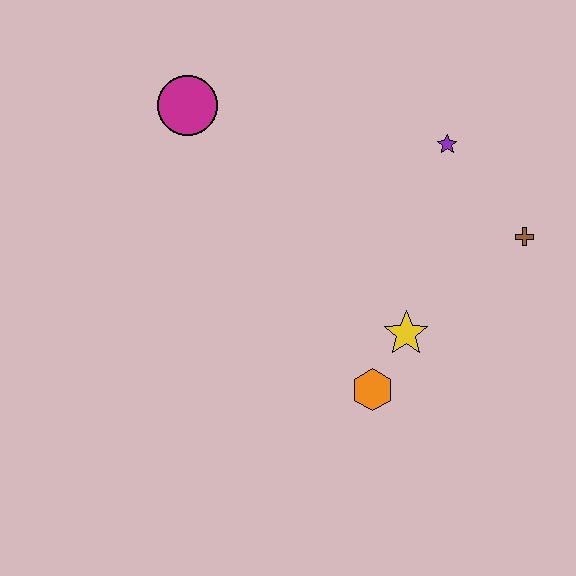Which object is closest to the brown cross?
The purple star is closest to the brown cross.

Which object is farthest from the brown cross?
The magenta circle is farthest from the brown cross.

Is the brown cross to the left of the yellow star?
No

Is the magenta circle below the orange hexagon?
No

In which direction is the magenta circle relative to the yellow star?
The magenta circle is above the yellow star.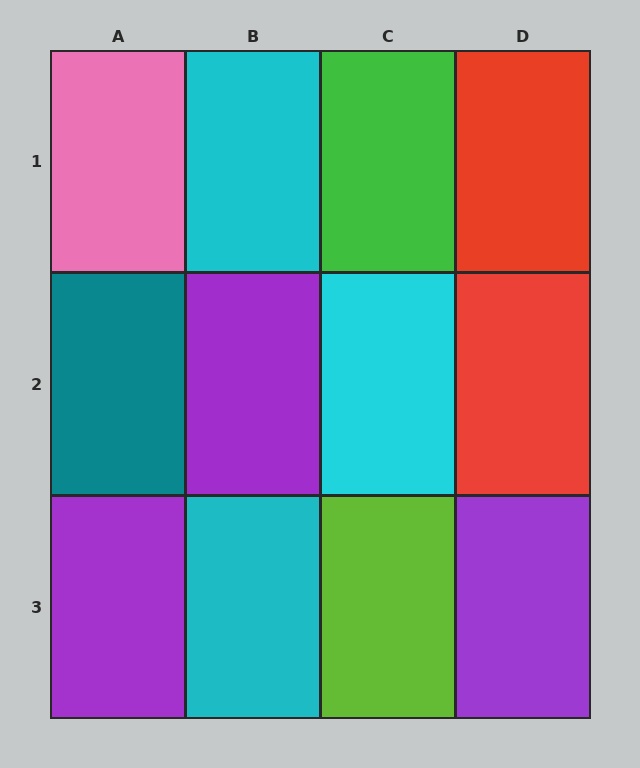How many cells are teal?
1 cell is teal.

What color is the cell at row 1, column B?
Cyan.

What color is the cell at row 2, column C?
Cyan.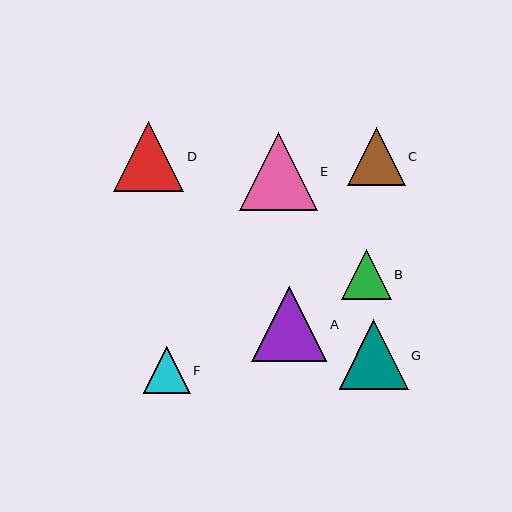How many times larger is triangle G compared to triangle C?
Triangle G is approximately 1.2 times the size of triangle C.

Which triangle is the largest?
Triangle E is the largest with a size of approximately 78 pixels.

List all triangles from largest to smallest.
From largest to smallest: E, A, D, G, C, B, F.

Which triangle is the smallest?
Triangle F is the smallest with a size of approximately 46 pixels.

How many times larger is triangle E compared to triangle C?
Triangle E is approximately 1.3 times the size of triangle C.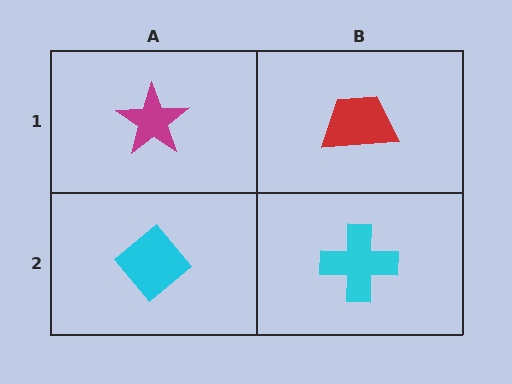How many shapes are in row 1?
2 shapes.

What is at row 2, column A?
A cyan diamond.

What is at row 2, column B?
A cyan cross.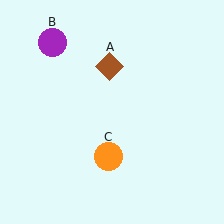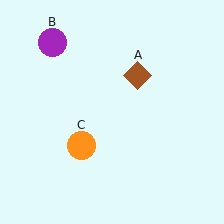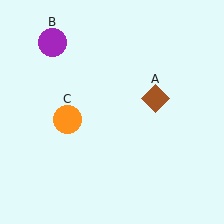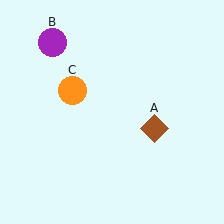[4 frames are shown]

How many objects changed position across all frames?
2 objects changed position: brown diamond (object A), orange circle (object C).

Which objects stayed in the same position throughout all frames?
Purple circle (object B) remained stationary.